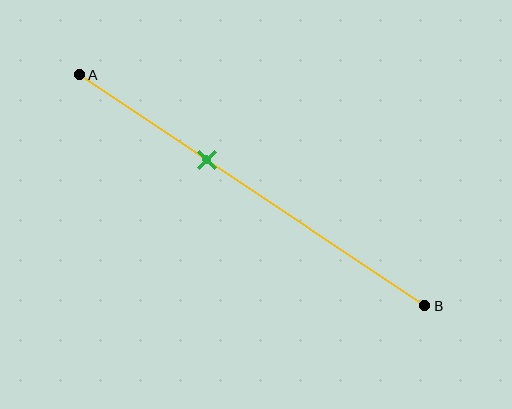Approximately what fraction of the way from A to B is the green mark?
The green mark is approximately 35% of the way from A to B.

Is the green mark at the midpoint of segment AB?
No, the mark is at about 35% from A, not at the 50% midpoint.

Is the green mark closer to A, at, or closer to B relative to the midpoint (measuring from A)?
The green mark is closer to point A than the midpoint of segment AB.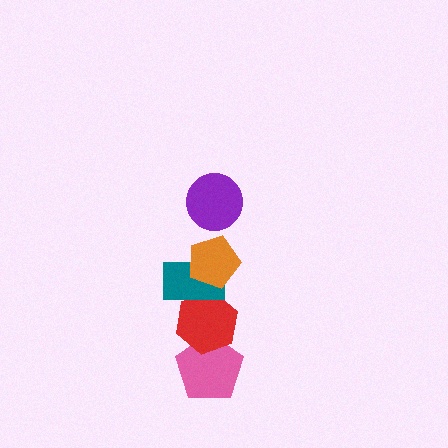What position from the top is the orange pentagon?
The orange pentagon is 2nd from the top.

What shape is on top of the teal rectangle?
The orange pentagon is on top of the teal rectangle.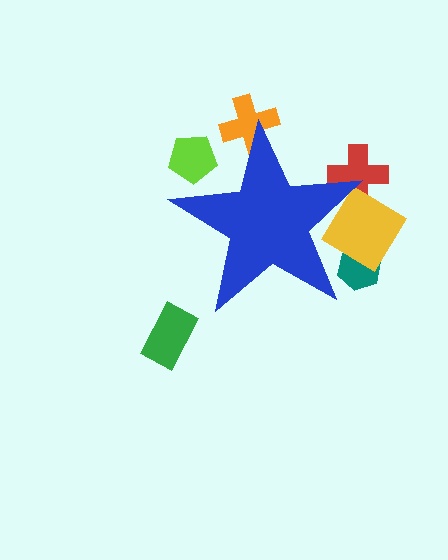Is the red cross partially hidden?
Yes, the red cross is partially hidden behind the blue star.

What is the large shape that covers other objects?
A blue star.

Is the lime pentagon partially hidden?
Yes, the lime pentagon is partially hidden behind the blue star.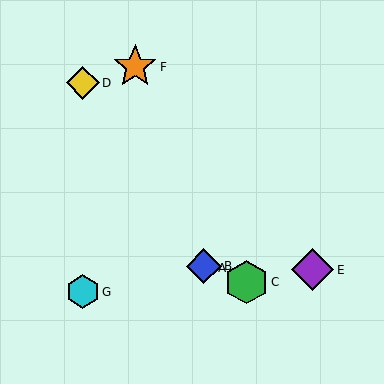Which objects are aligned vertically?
Objects A, B are aligned vertically.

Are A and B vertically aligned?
Yes, both are at x≈204.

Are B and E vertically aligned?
No, B is at x≈204 and E is at x≈313.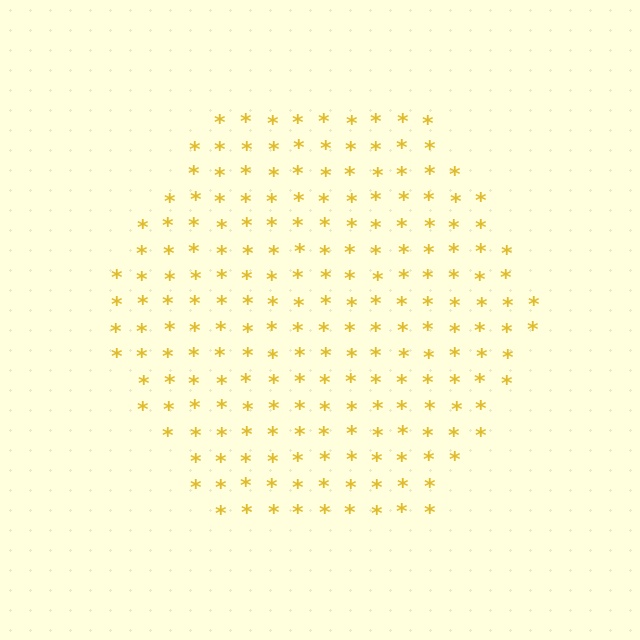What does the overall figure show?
The overall figure shows a hexagon.